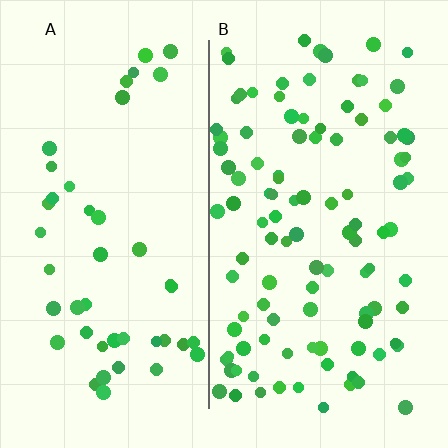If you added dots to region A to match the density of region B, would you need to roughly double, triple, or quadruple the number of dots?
Approximately double.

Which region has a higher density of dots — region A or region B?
B (the right).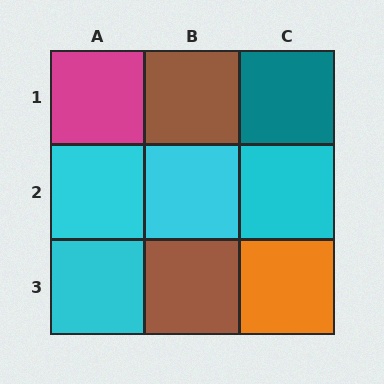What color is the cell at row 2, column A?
Cyan.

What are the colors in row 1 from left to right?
Magenta, brown, teal.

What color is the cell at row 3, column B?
Brown.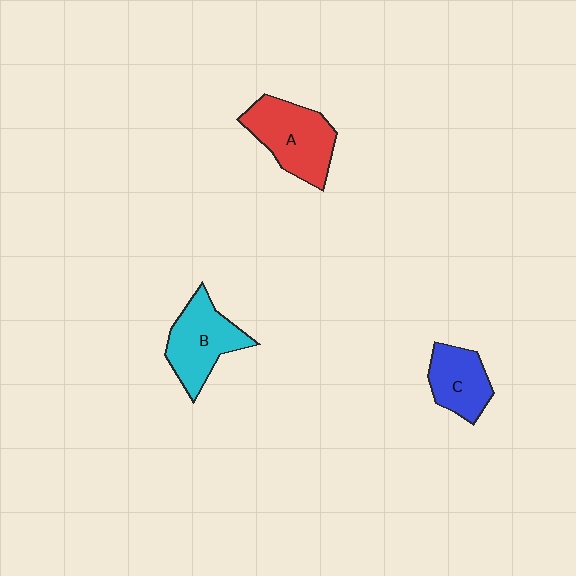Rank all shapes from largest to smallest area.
From largest to smallest: A (red), B (cyan), C (blue).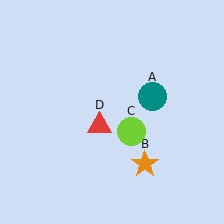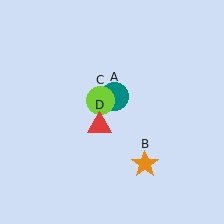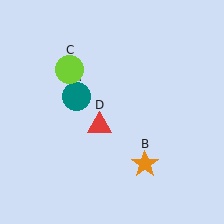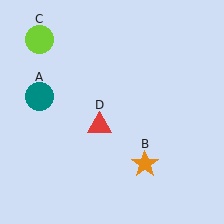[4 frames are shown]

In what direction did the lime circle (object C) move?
The lime circle (object C) moved up and to the left.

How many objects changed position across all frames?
2 objects changed position: teal circle (object A), lime circle (object C).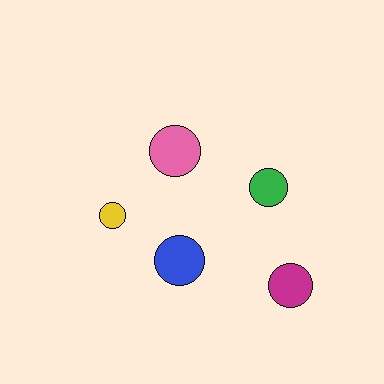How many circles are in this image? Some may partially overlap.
There are 5 circles.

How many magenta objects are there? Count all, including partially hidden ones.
There is 1 magenta object.